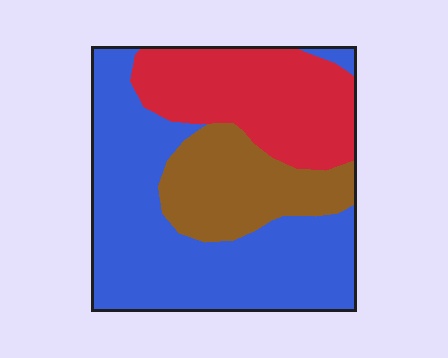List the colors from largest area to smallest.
From largest to smallest: blue, red, brown.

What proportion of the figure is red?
Red covers about 30% of the figure.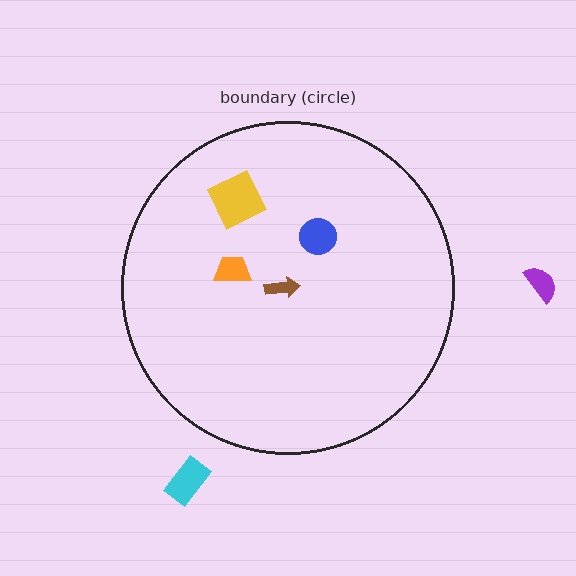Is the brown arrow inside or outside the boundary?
Inside.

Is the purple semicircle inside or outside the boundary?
Outside.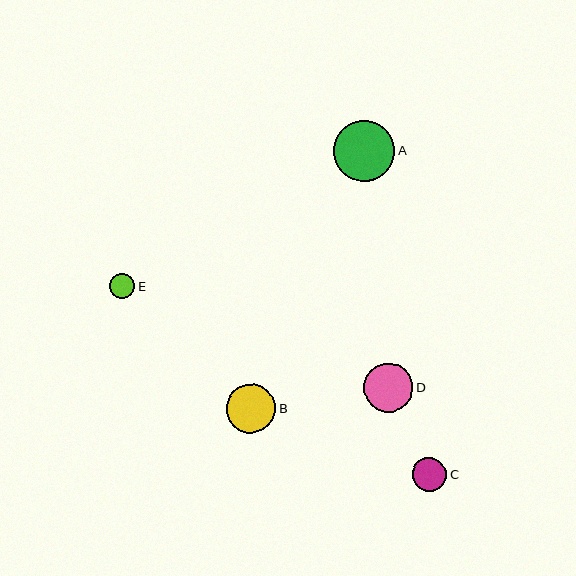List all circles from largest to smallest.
From largest to smallest: A, B, D, C, E.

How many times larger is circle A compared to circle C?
Circle A is approximately 1.8 times the size of circle C.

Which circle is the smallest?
Circle E is the smallest with a size of approximately 25 pixels.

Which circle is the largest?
Circle A is the largest with a size of approximately 61 pixels.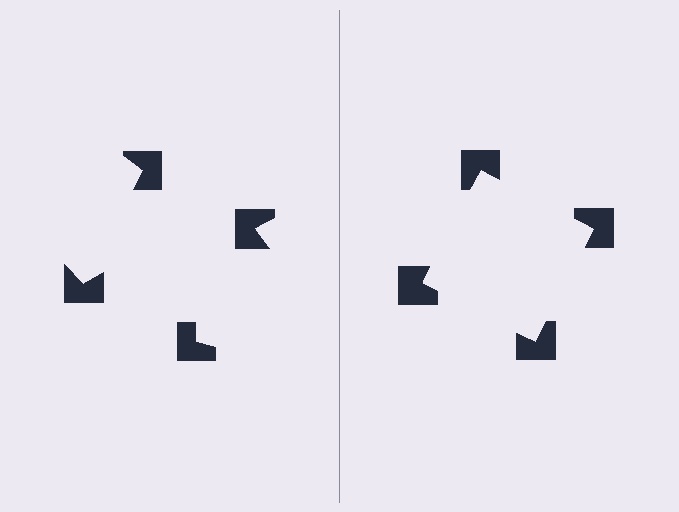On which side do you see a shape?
An illusory square appears on the right side. On the left side the wedge cuts are rotated, so no coherent shape forms.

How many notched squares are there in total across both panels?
8 — 4 on each side.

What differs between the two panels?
The notched squares are positioned identically on both sides; only the wedge orientations differ. On the right they align to a square; on the left they are misaligned.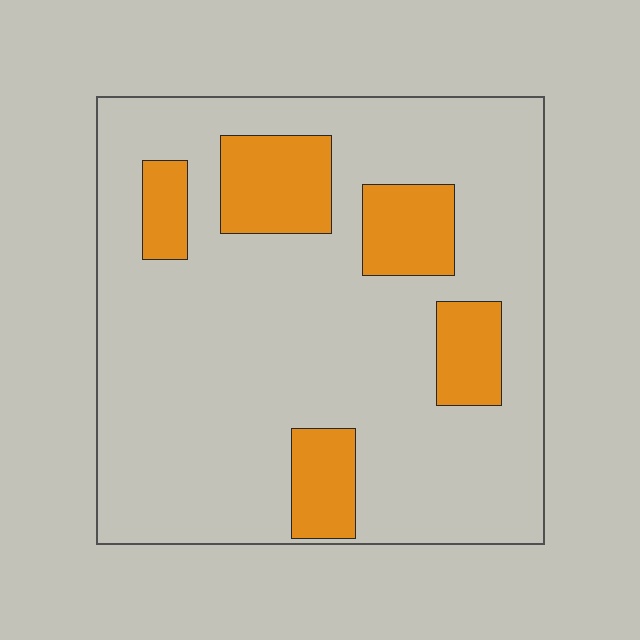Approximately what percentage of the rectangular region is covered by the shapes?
Approximately 20%.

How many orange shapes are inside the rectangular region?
5.